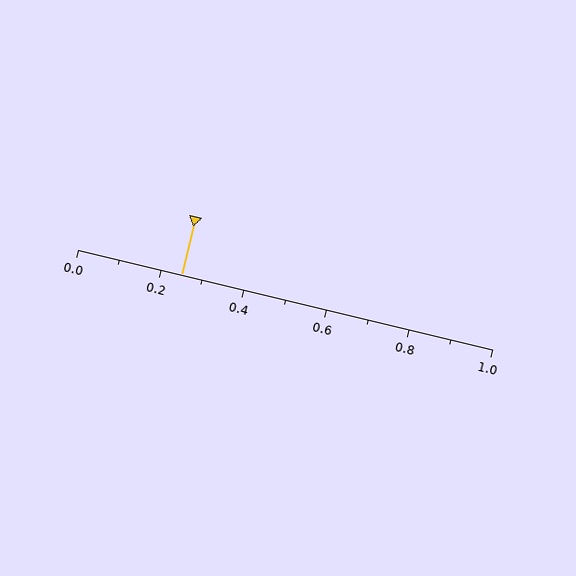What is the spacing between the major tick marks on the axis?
The major ticks are spaced 0.2 apart.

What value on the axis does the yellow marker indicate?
The marker indicates approximately 0.25.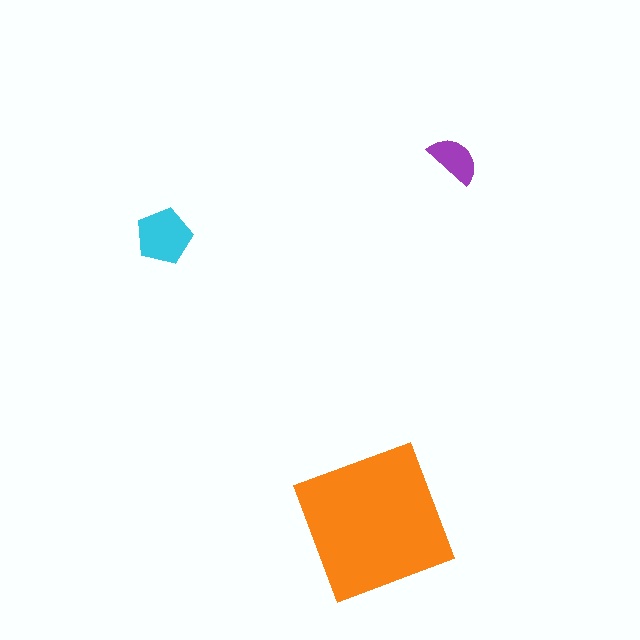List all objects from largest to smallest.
The orange square, the cyan pentagon, the purple semicircle.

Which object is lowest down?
The orange square is bottommost.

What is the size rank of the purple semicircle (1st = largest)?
3rd.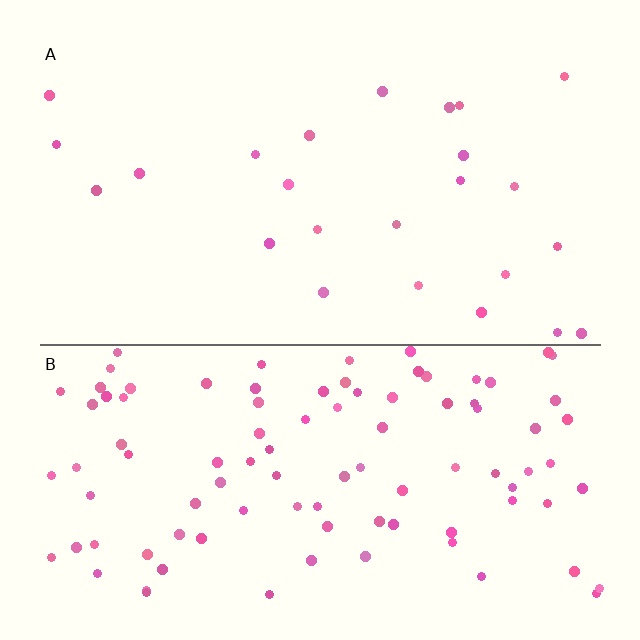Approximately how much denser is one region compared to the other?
Approximately 4.0× — region B over region A.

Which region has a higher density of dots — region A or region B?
B (the bottom).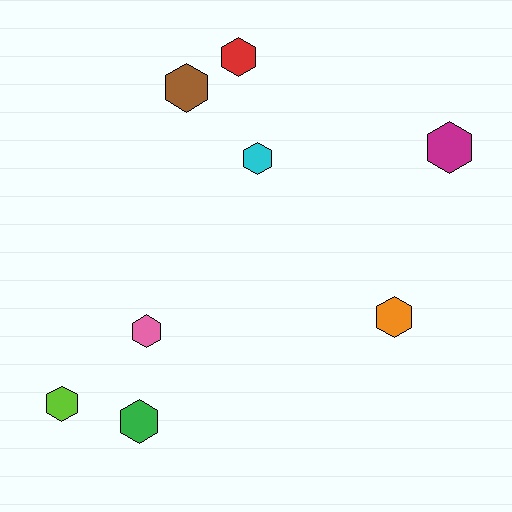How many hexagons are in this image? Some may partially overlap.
There are 8 hexagons.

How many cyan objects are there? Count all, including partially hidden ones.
There is 1 cyan object.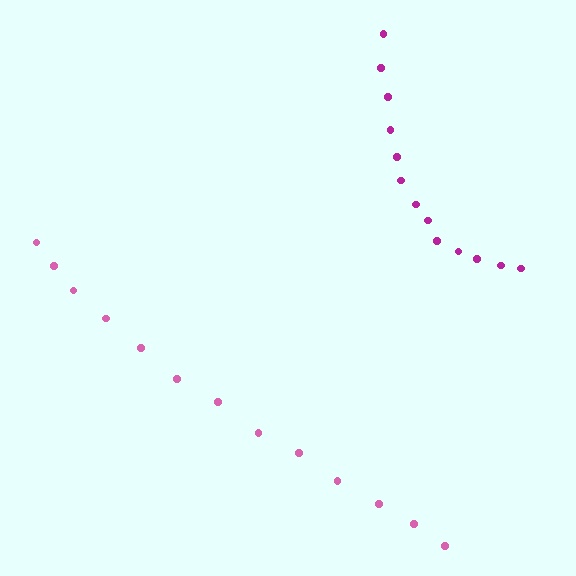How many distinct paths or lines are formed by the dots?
There are 2 distinct paths.